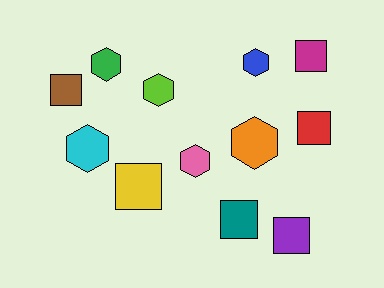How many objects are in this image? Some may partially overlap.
There are 12 objects.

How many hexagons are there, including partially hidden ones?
There are 6 hexagons.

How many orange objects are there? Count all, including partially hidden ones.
There is 1 orange object.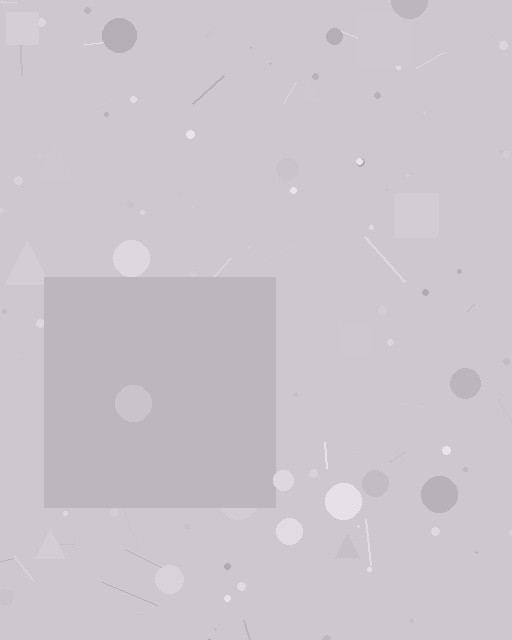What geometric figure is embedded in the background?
A square is embedded in the background.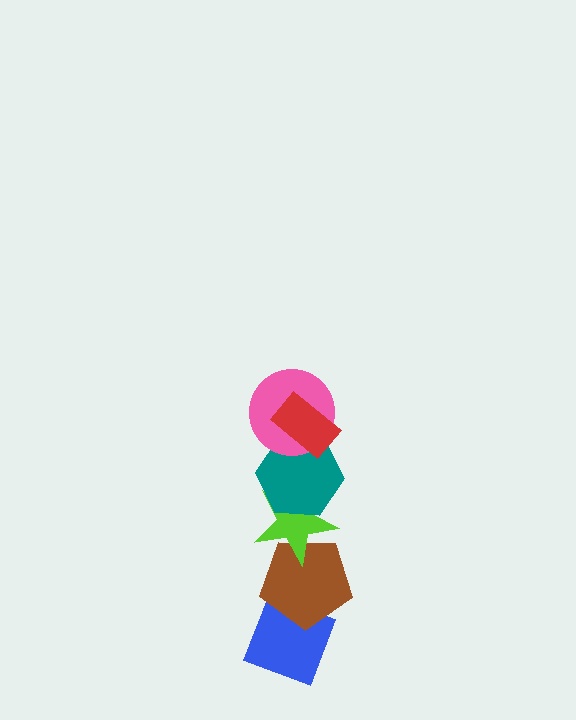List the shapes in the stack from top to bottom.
From top to bottom: the red rectangle, the pink circle, the teal hexagon, the lime star, the brown pentagon, the blue diamond.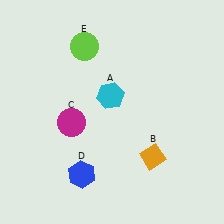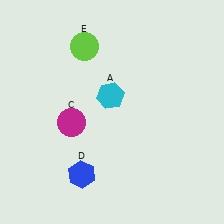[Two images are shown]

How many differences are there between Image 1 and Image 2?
There is 1 difference between the two images.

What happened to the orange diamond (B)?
The orange diamond (B) was removed in Image 2. It was in the bottom-right area of Image 1.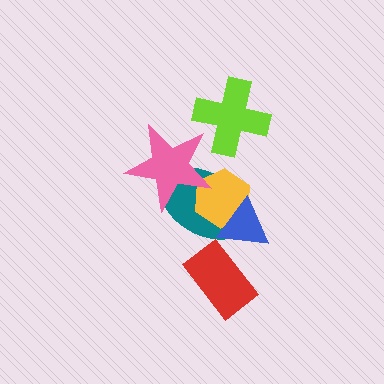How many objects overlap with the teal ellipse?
3 objects overlap with the teal ellipse.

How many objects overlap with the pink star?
2 objects overlap with the pink star.